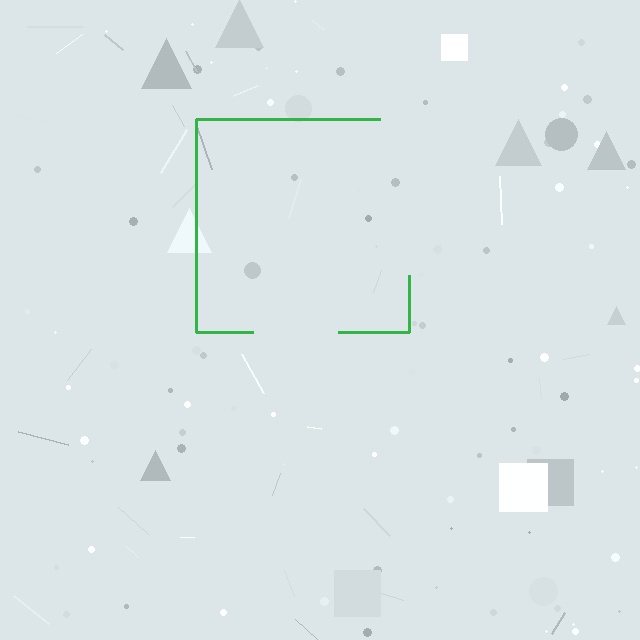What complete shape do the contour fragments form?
The contour fragments form a square.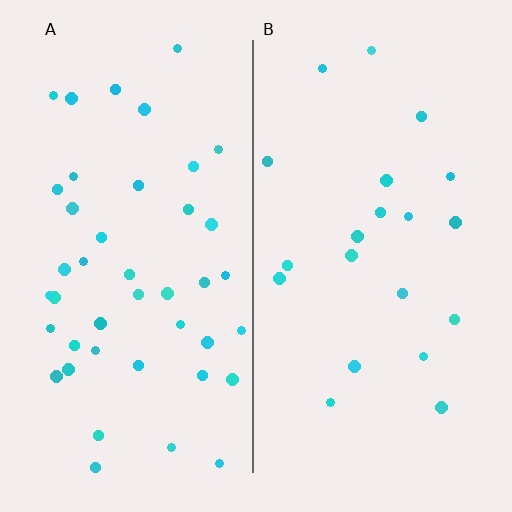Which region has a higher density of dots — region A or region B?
A (the left).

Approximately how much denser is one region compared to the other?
Approximately 2.1× — region A over region B.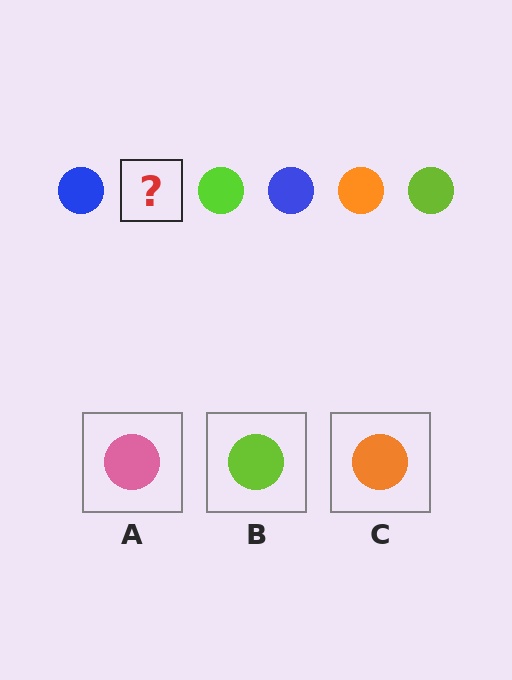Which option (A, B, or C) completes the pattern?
C.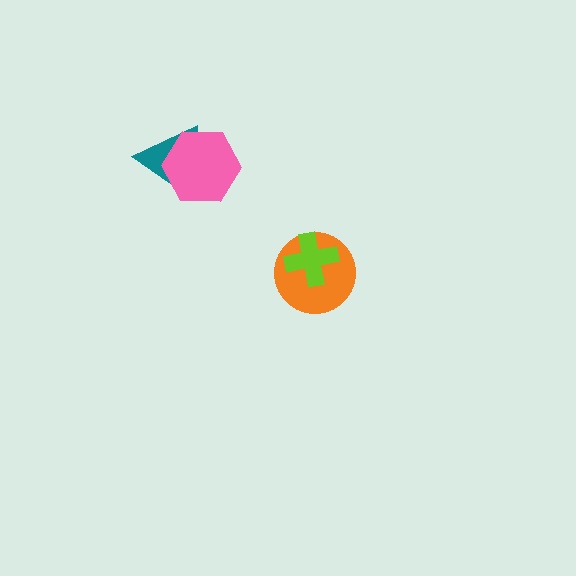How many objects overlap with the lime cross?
1 object overlaps with the lime cross.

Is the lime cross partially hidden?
No, no other shape covers it.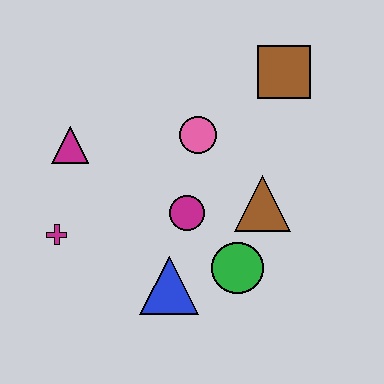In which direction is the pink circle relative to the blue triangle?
The pink circle is above the blue triangle.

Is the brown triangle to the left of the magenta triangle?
No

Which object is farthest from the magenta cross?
The brown square is farthest from the magenta cross.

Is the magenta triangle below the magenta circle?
No